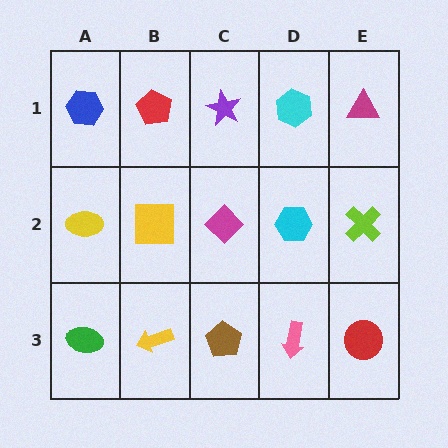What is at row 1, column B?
A red pentagon.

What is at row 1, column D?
A cyan hexagon.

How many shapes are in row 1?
5 shapes.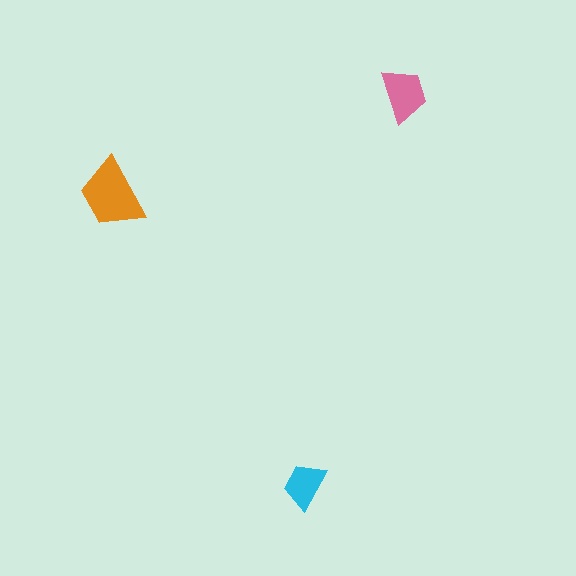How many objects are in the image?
There are 3 objects in the image.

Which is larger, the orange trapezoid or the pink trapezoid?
The orange one.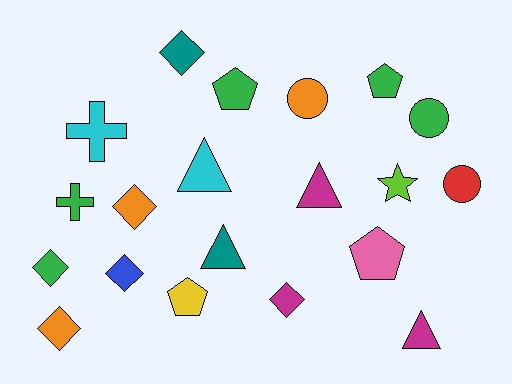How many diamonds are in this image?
There are 6 diamonds.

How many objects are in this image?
There are 20 objects.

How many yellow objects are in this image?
There is 1 yellow object.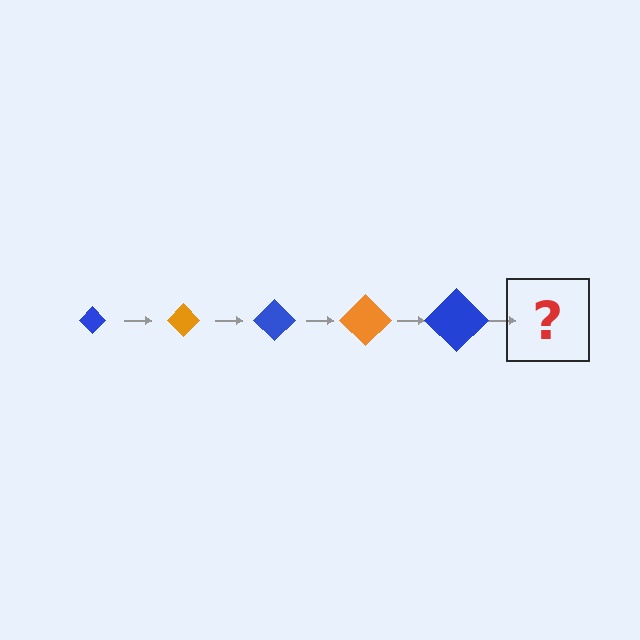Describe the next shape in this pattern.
It should be an orange diamond, larger than the previous one.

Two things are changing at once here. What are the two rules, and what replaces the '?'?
The two rules are that the diamond grows larger each step and the color cycles through blue and orange. The '?' should be an orange diamond, larger than the previous one.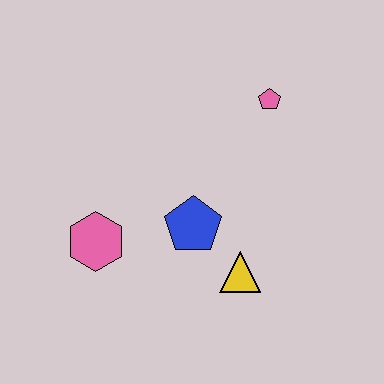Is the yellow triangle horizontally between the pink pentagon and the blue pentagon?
Yes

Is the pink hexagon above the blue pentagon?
No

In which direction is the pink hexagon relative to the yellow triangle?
The pink hexagon is to the left of the yellow triangle.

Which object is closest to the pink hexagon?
The blue pentagon is closest to the pink hexagon.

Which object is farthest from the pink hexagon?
The pink pentagon is farthest from the pink hexagon.